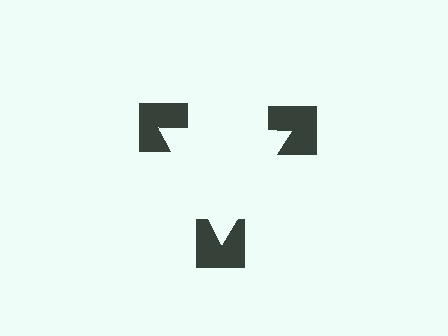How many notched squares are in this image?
There are 3 — one at each vertex of the illusory triangle.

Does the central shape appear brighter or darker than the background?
It typically appears slightly brighter than the background, even though no actual brightness change is drawn.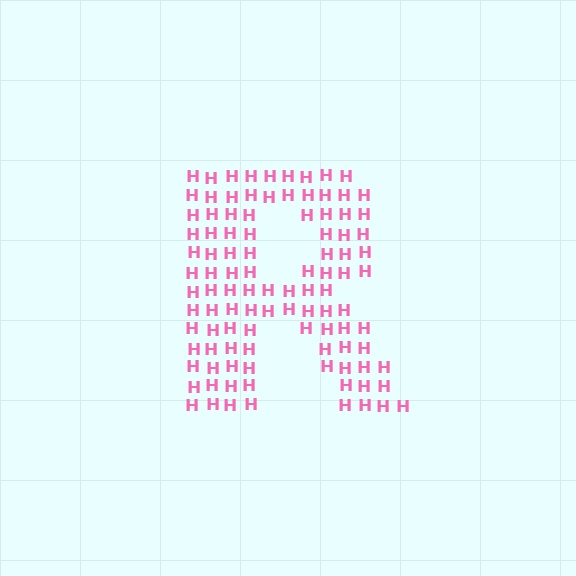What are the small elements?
The small elements are letter H's.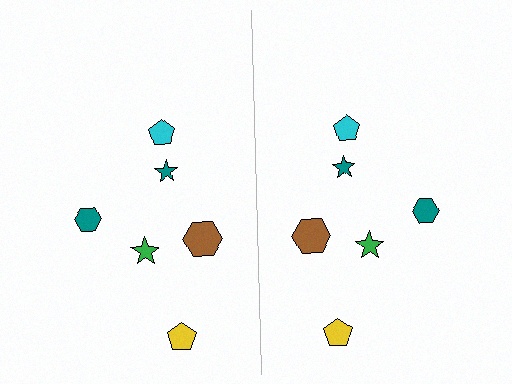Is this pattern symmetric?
Yes, this pattern has bilateral (reflection) symmetry.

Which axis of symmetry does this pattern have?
The pattern has a vertical axis of symmetry running through the center of the image.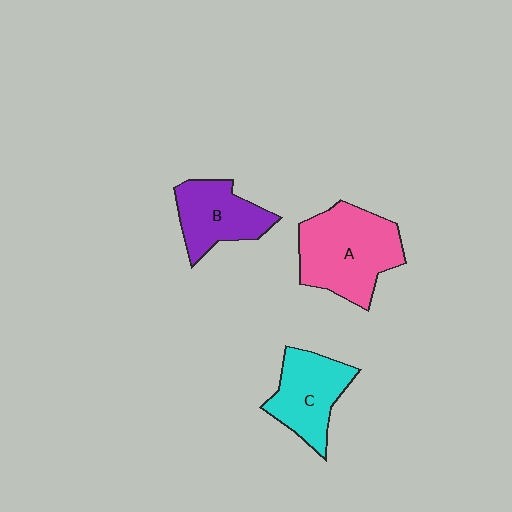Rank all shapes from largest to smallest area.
From largest to smallest: A (pink), C (cyan), B (purple).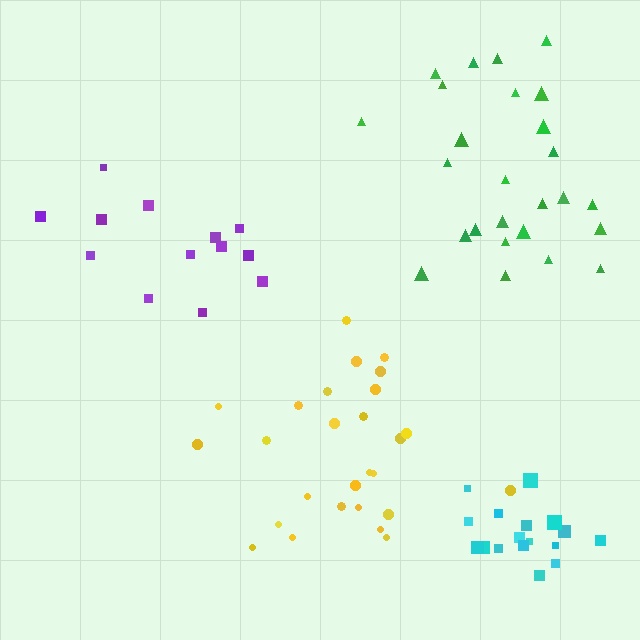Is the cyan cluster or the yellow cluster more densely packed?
Cyan.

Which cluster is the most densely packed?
Cyan.